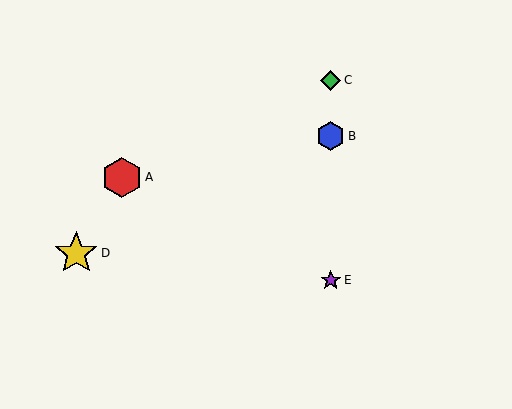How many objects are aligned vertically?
3 objects (B, C, E) are aligned vertically.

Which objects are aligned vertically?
Objects B, C, E are aligned vertically.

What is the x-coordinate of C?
Object C is at x≈331.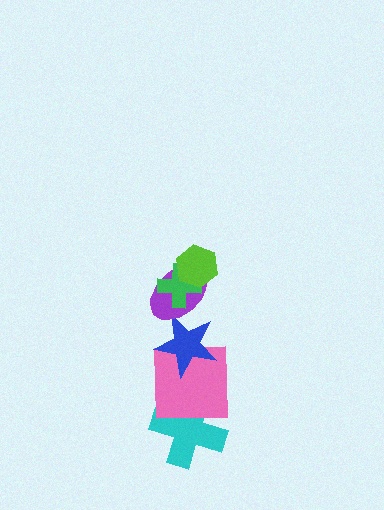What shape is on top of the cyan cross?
The pink square is on top of the cyan cross.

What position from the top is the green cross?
The green cross is 2nd from the top.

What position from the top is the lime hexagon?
The lime hexagon is 1st from the top.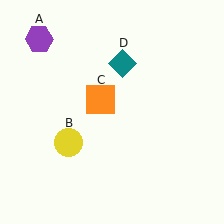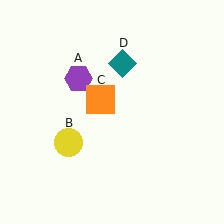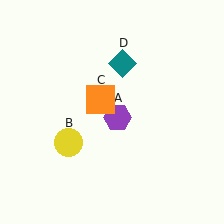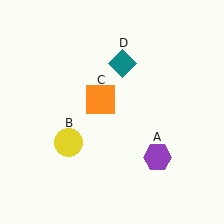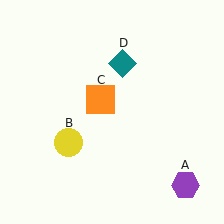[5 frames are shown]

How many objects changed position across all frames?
1 object changed position: purple hexagon (object A).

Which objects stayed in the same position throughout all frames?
Yellow circle (object B) and orange square (object C) and teal diamond (object D) remained stationary.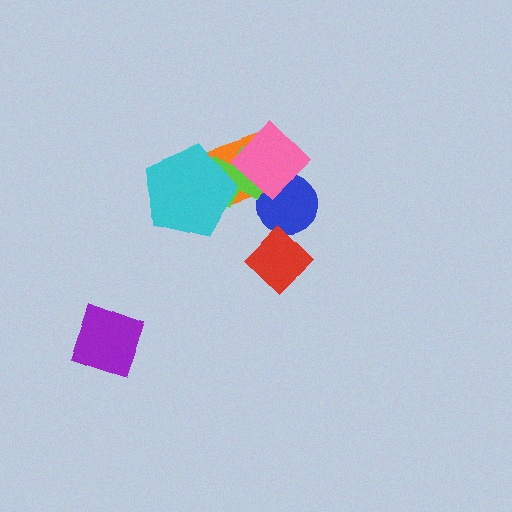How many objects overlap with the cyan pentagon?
2 objects overlap with the cyan pentagon.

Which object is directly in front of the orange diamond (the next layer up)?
The lime cross is directly in front of the orange diamond.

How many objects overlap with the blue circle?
3 objects overlap with the blue circle.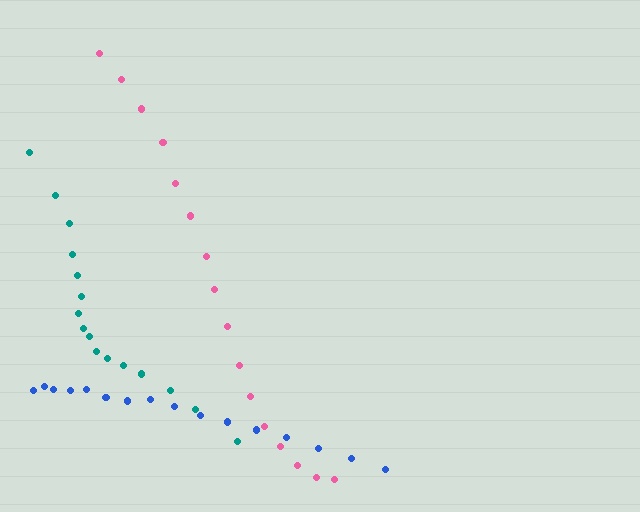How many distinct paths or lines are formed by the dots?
There are 3 distinct paths.